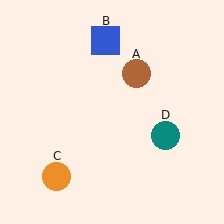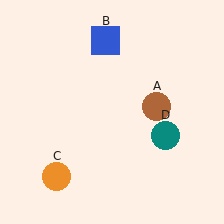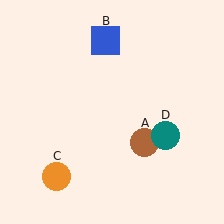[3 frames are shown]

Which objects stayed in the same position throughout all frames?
Blue square (object B) and orange circle (object C) and teal circle (object D) remained stationary.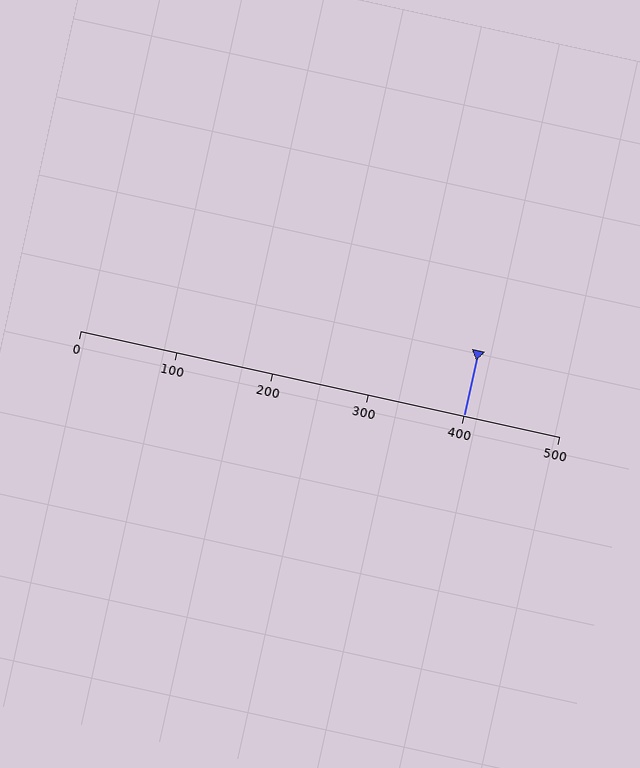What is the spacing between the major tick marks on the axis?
The major ticks are spaced 100 apart.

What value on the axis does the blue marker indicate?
The marker indicates approximately 400.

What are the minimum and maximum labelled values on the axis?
The axis runs from 0 to 500.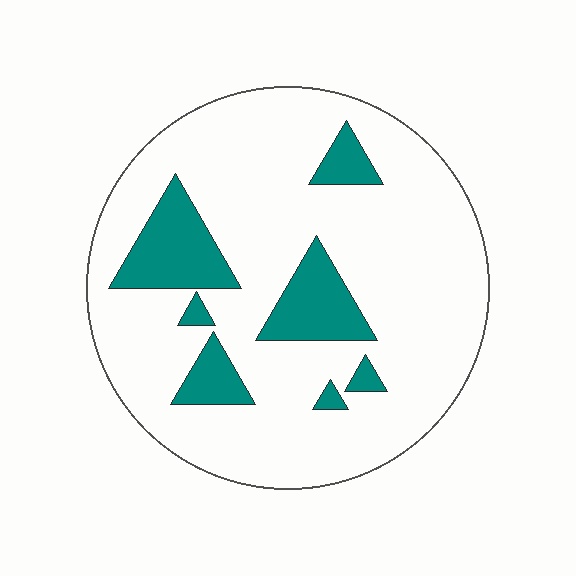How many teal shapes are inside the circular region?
7.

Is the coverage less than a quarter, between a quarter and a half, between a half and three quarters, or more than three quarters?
Less than a quarter.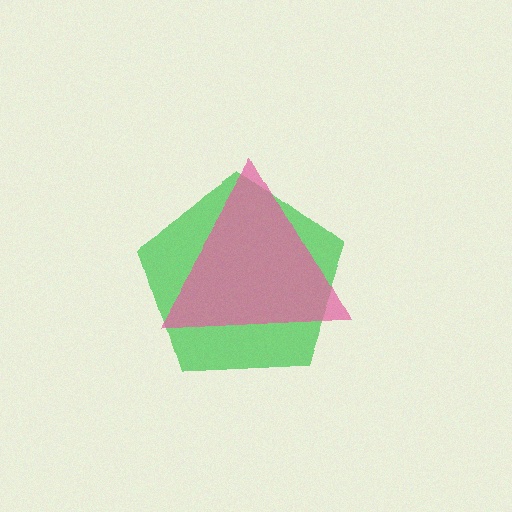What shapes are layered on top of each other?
The layered shapes are: a green pentagon, a pink triangle.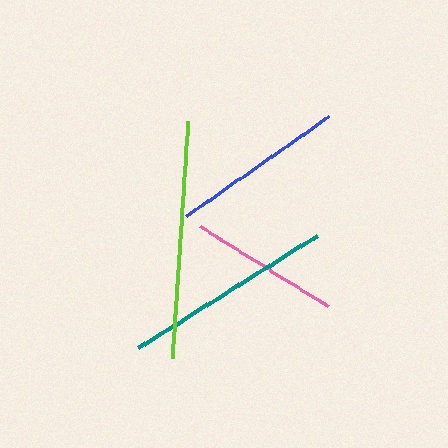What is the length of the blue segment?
The blue segment is approximately 174 pixels long.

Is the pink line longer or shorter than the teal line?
The teal line is longer than the pink line.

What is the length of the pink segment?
The pink segment is approximately 151 pixels long.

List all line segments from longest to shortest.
From longest to shortest: lime, teal, blue, pink.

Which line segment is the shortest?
The pink line is the shortest at approximately 151 pixels.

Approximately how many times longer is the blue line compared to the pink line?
The blue line is approximately 1.2 times the length of the pink line.